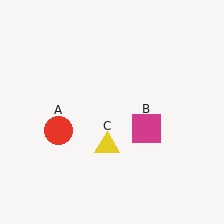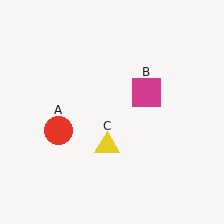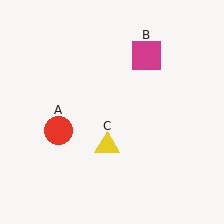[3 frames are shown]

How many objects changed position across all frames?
1 object changed position: magenta square (object B).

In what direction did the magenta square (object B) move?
The magenta square (object B) moved up.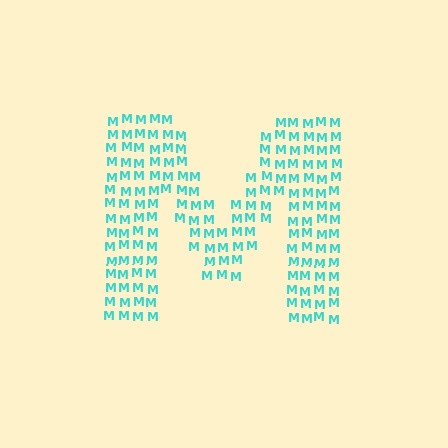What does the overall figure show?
The overall figure shows the letter M.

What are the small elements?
The small elements are letter M's.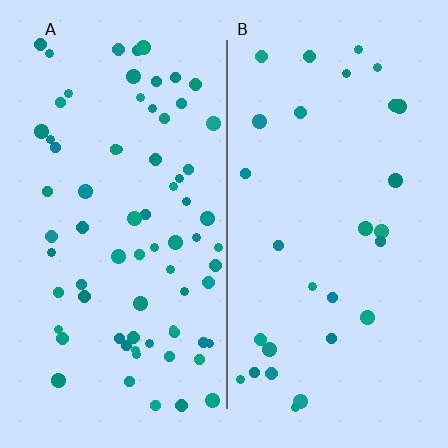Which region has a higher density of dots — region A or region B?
A (the left).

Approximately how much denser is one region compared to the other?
Approximately 2.5× — region A over region B.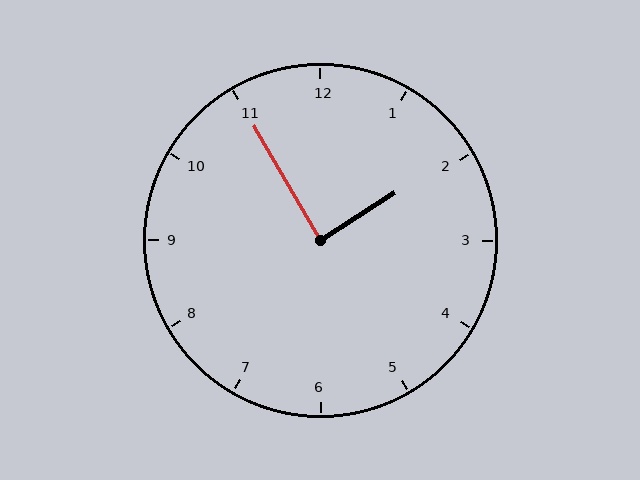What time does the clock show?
1:55.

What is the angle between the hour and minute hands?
Approximately 88 degrees.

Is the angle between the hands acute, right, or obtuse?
It is right.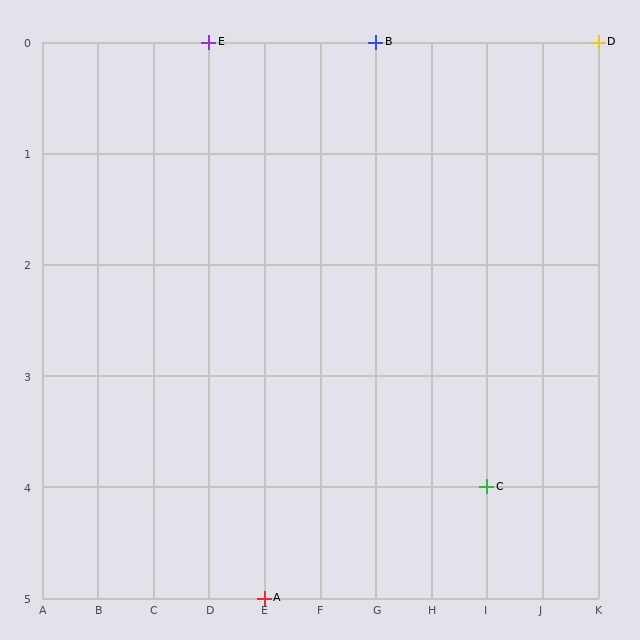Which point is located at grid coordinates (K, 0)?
Point D is at (K, 0).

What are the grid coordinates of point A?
Point A is at grid coordinates (E, 5).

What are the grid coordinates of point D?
Point D is at grid coordinates (K, 0).